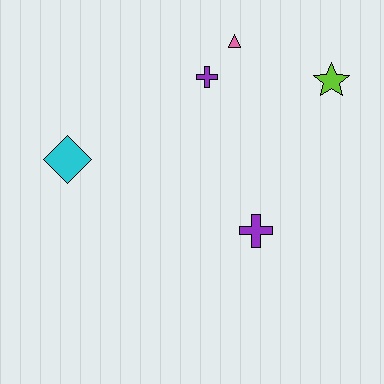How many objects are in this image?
There are 5 objects.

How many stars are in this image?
There is 1 star.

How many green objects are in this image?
There are no green objects.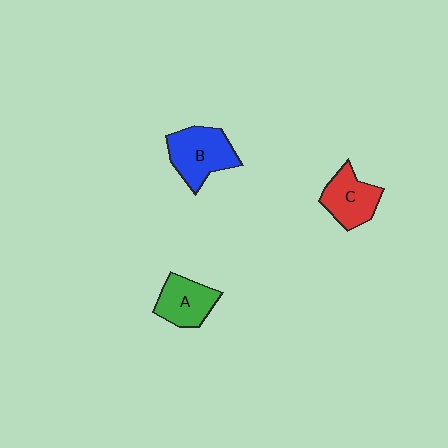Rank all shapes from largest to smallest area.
From largest to smallest: B (blue), C (red), A (green).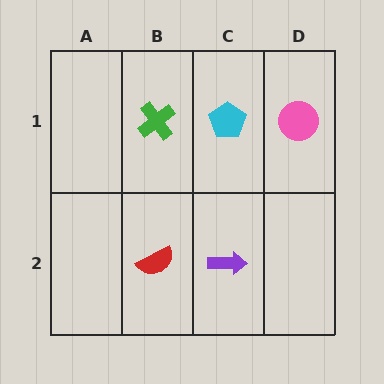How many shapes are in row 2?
2 shapes.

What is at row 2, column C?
A purple arrow.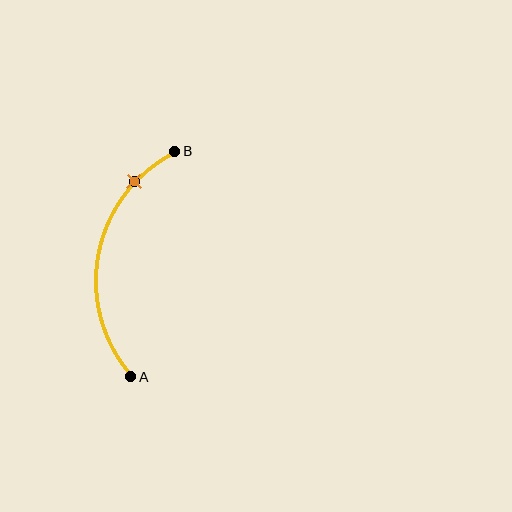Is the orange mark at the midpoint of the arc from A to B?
No. The orange mark lies on the arc but is closer to endpoint B. The arc midpoint would be at the point on the curve equidistant along the arc from both A and B.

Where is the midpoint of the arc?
The arc midpoint is the point on the curve farthest from the straight line joining A and B. It sits to the left of that line.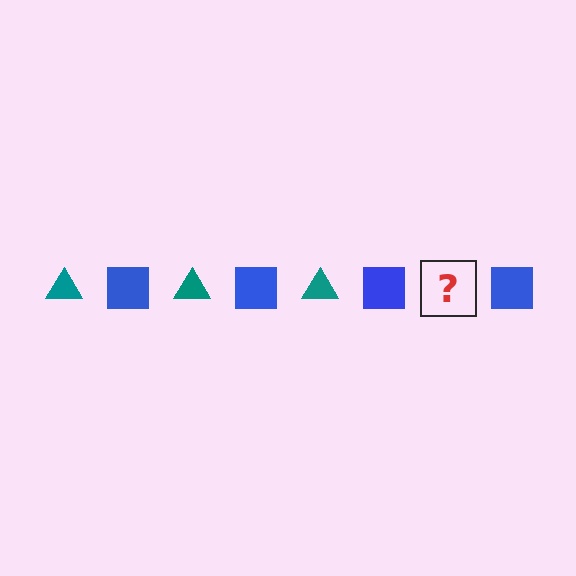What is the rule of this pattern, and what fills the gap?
The rule is that the pattern alternates between teal triangle and blue square. The gap should be filled with a teal triangle.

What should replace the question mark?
The question mark should be replaced with a teal triangle.